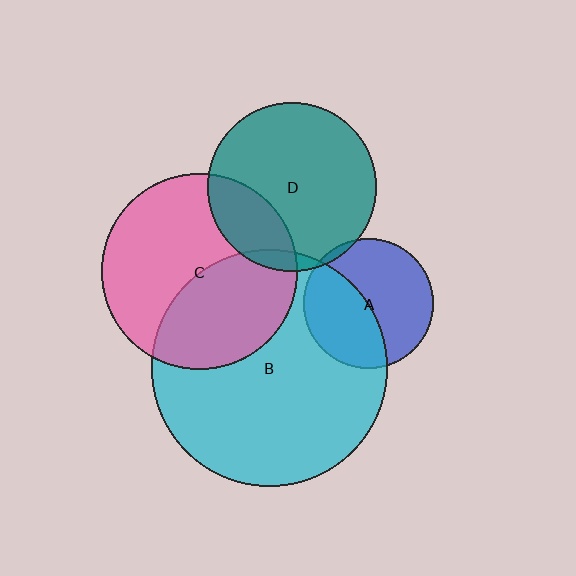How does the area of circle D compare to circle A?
Approximately 1.7 times.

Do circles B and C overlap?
Yes.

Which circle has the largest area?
Circle B (cyan).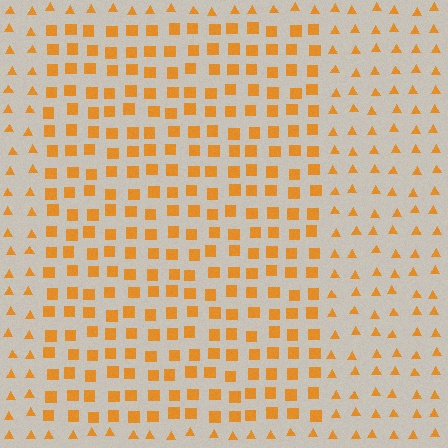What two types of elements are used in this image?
The image uses squares inside the rectangle region and triangles outside it.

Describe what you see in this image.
The image is filled with small orange elements arranged in a uniform grid. A rectangle-shaped region contains squares, while the surrounding area contains triangles. The boundary is defined purely by the change in element shape.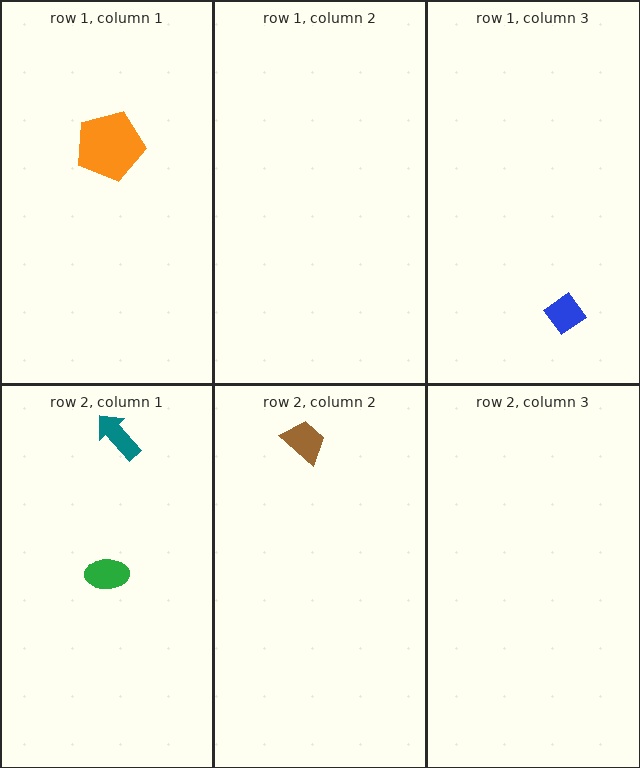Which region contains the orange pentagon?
The row 1, column 1 region.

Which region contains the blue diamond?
The row 1, column 3 region.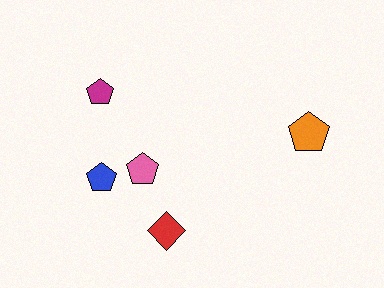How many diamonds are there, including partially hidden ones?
There is 1 diamond.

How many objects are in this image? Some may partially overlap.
There are 5 objects.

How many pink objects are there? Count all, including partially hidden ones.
There is 1 pink object.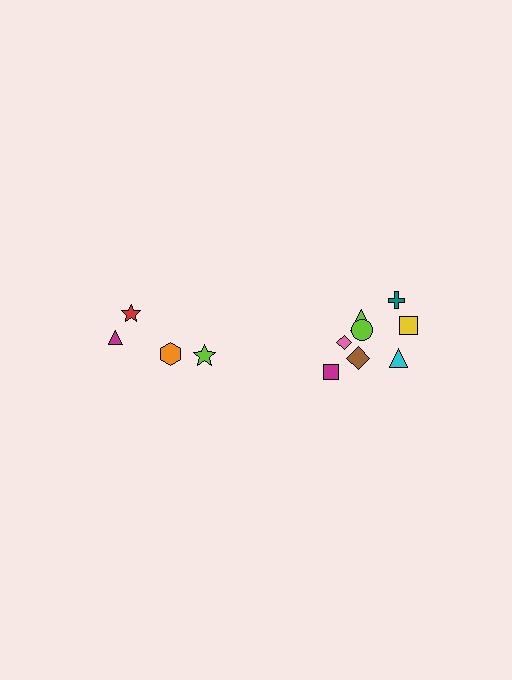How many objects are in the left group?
There are 4 objects.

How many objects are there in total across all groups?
There are 12 objects.